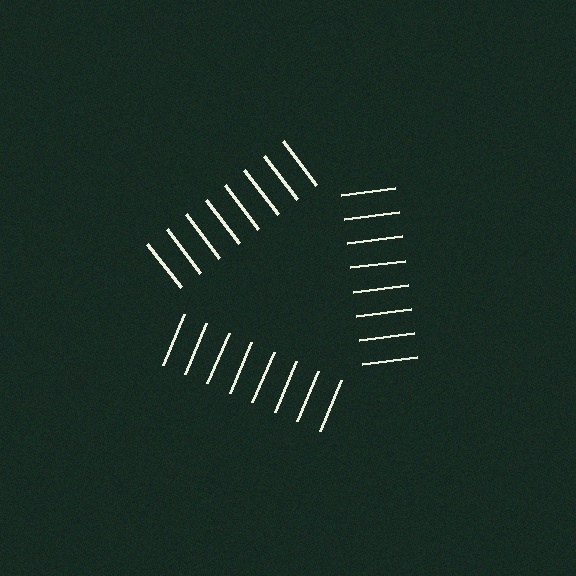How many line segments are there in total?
24 — 8 along each of the 3 edges.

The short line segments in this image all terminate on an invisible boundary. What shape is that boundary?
An illusory triangle — the line segments terminate on its edges but no continuous stroke is drawn.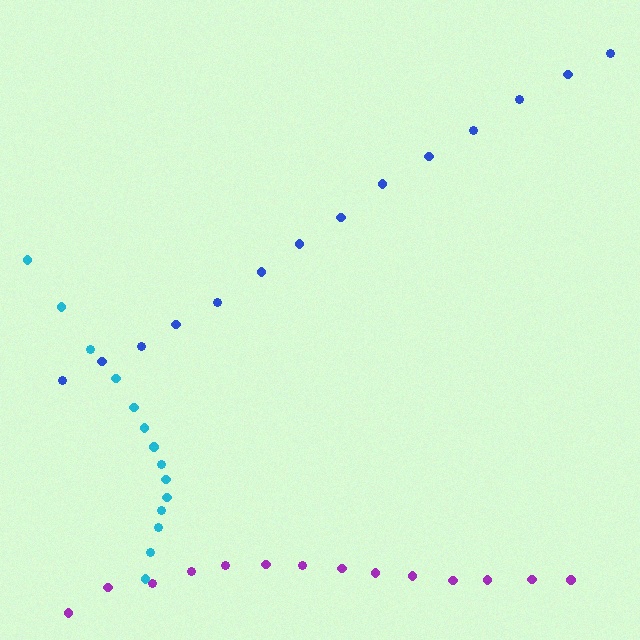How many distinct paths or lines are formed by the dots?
There are 3 distinct paths.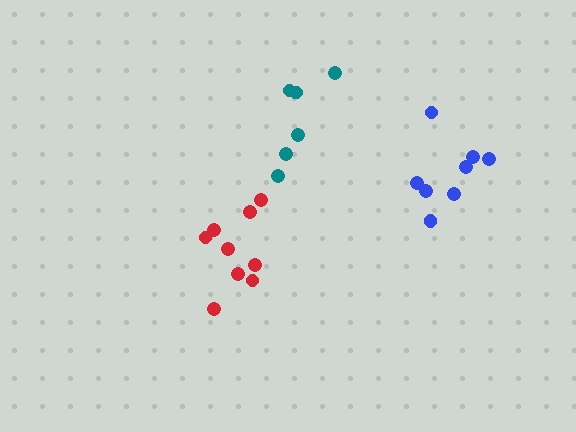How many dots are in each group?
Group 1: 8 dots, Group 2: 9 dots, Group 3: 6 dots (23 total).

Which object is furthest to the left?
The red cluster is leftmost.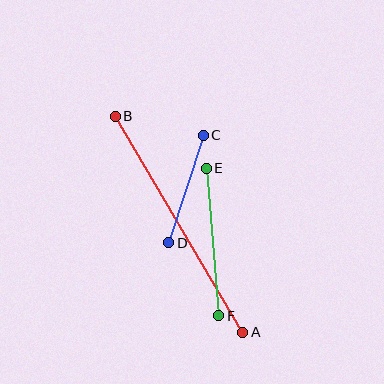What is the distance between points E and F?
The distance is approximately 148 pixels.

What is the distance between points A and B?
The distance is approximately 251 pixels.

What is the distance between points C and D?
The distance is approximately 113 pixels.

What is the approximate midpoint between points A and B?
The midpoint is at approximately (179, 224) pixels.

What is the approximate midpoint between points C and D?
The midpoint is at approximately (186, 189) pixels.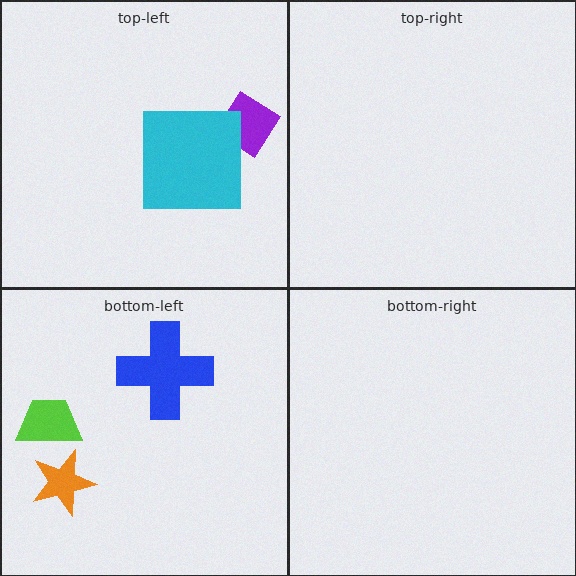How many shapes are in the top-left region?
2.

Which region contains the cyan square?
The top-left region.